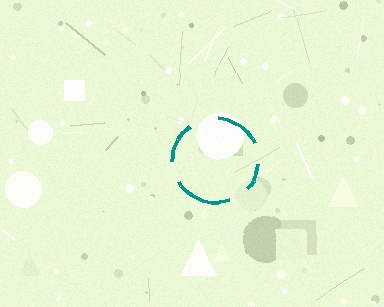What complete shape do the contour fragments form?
The contour fragments form a circle.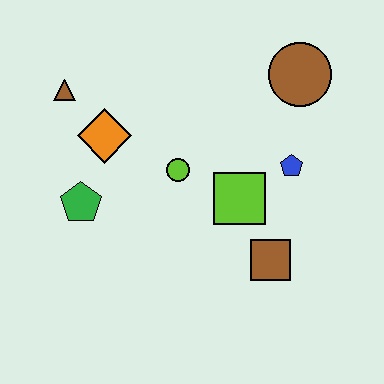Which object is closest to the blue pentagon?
The lime square is closest to the blue pentagon.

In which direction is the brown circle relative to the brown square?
The brown circle is above the brown square.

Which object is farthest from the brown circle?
The green pentagon is farthest from the brown circle.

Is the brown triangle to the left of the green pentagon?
Yes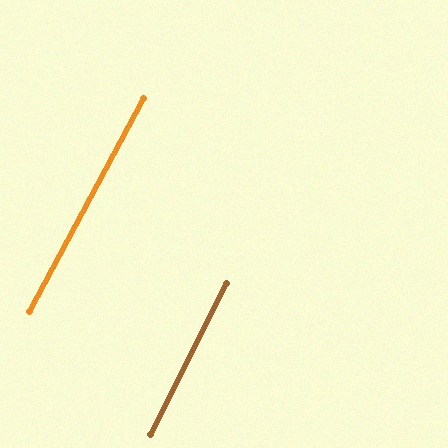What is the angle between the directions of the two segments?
Approximately 1 degree.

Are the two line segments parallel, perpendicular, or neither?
Parallel — their directions differ by only 1.2°.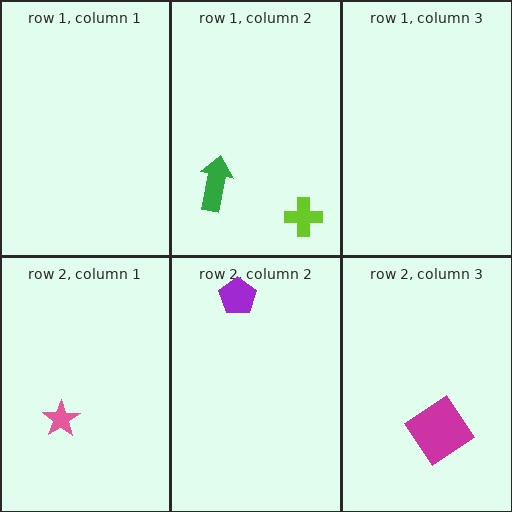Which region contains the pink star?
The row 2, column 1 region.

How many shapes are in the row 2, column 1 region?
1.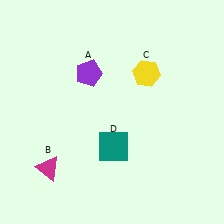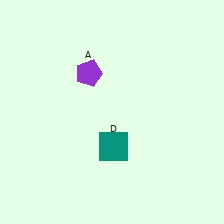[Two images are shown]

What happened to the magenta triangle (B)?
The magenta triangle (B) was removed in Image 2. It was in the bottom-left area of Image 1.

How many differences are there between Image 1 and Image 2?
There are 2 differences between the two images.